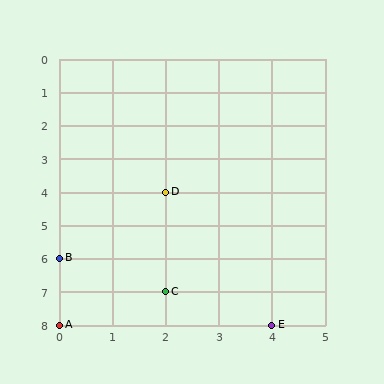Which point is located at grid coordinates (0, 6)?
Point B is at (0, 6).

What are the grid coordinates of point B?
Point B is at grid coordinates (0, 6).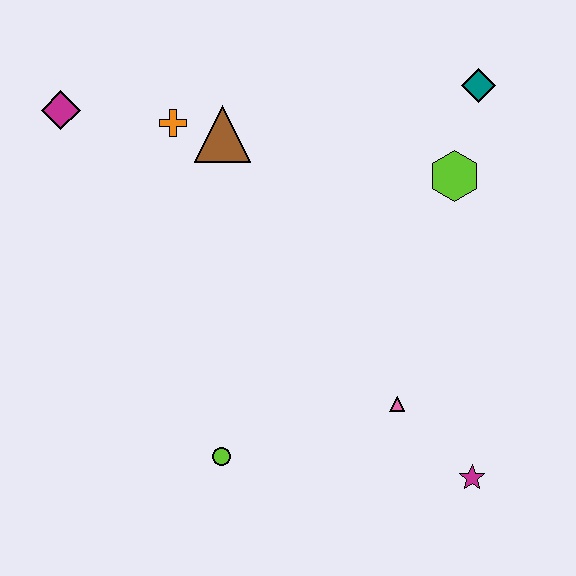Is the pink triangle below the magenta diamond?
Yes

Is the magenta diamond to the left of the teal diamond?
Yes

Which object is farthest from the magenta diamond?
The magenta star is farthest from the magenta diamond.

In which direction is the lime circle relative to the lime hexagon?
The lime circle is below the lime hexagon.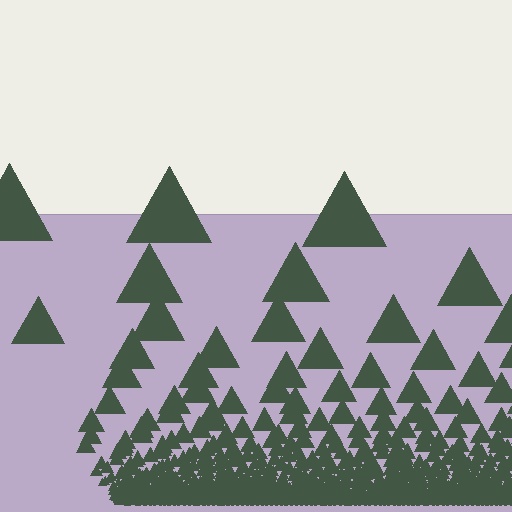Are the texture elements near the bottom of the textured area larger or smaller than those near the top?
Smaller. The gradient is inverted — elements near the bottom are smaller and denser.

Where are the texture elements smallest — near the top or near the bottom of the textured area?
Near the bottom.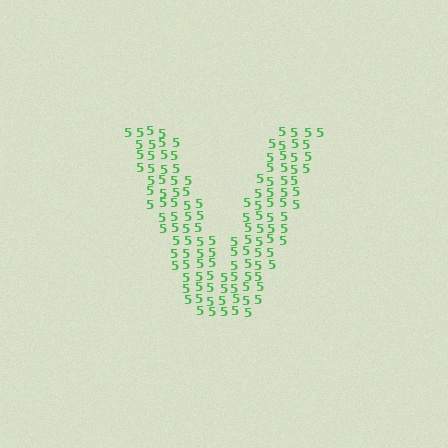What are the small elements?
The small elements are digit 5's.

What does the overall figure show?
The overall figure shows the letter V.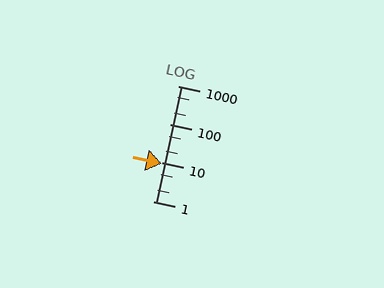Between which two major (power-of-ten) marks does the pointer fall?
The pointer is between 1 and 10.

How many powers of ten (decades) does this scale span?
The scale spans 3 decades, from 1 to 1000.